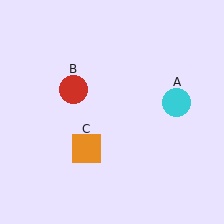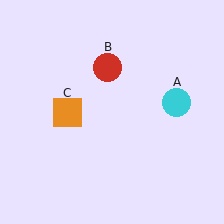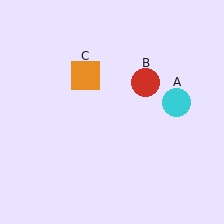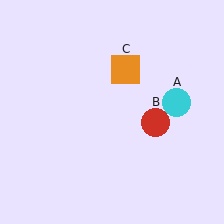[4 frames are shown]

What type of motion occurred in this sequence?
The red circle (object B), orange square (object C) rotated clockwise around the center of the scene.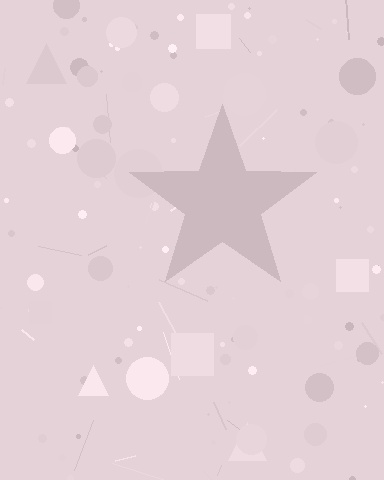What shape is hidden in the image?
A star is hidden in the image.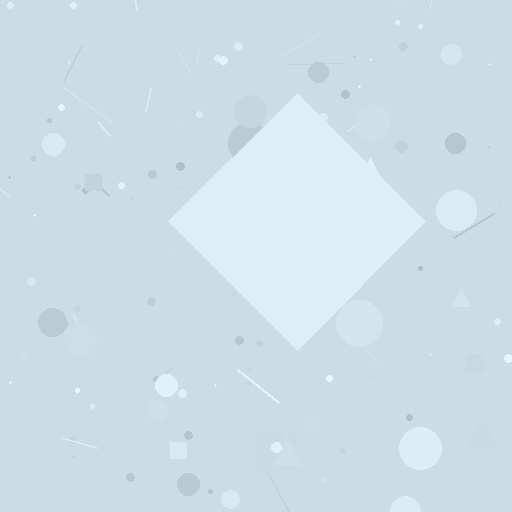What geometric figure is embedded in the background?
A diamond is embedded in the background.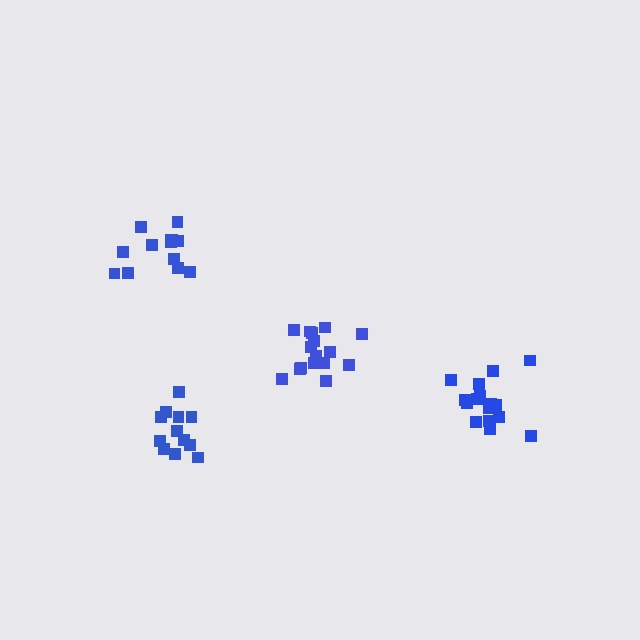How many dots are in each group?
Group 1: 12 dots, Group 2: 13 dots, Group 3: 16 dots, Group 4: 16 dots (57 total).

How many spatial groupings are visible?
There are 4 spatial groupings.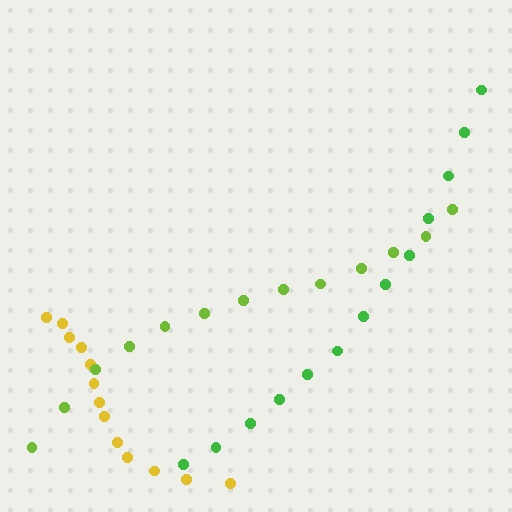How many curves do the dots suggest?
There are 3 distinct paths.